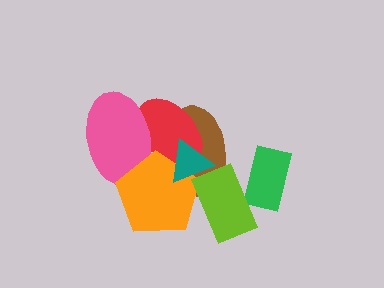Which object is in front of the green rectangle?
The lime rectangle is in front of the green rectangle.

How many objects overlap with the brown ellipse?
5 objects overlap with the brown ellipse.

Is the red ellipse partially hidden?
Yes, it is partially covered by another shape.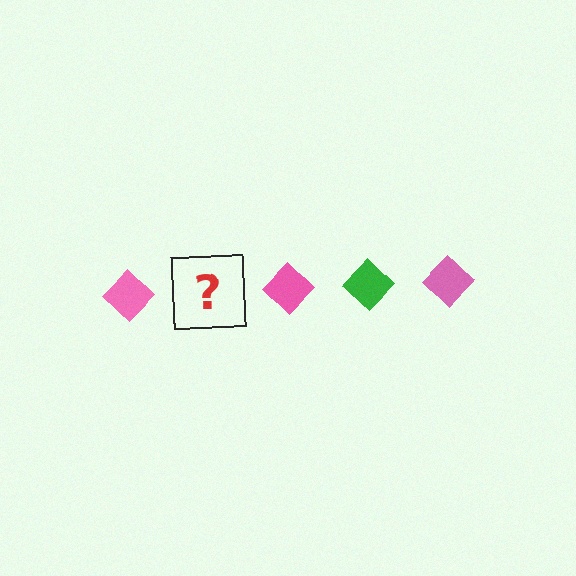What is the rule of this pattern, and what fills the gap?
The rule is that the pattern cycles through pink, green diamonds. The gap should be filled with a green diamond.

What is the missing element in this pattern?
The missing element is a green diamond.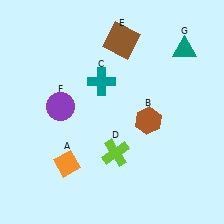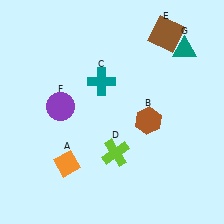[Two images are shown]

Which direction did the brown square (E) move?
The brown square (E) moved right.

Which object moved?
The brown square (E) moved right.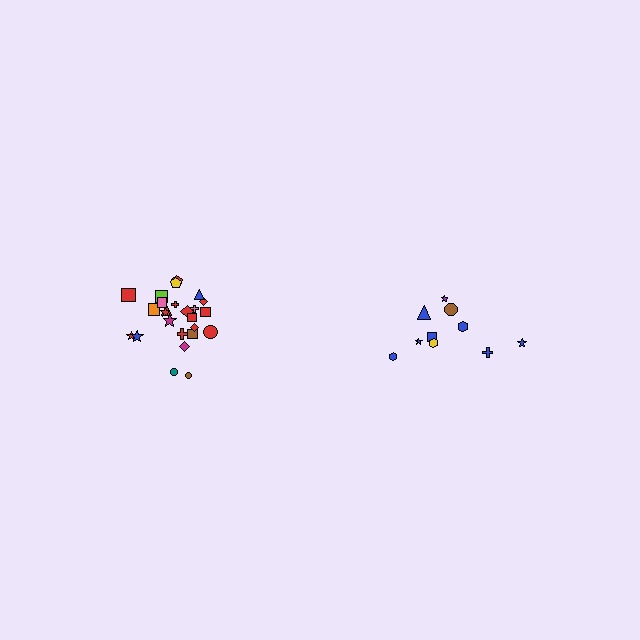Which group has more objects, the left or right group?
The left group.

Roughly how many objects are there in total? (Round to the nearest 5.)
Roughly 35 objects in total.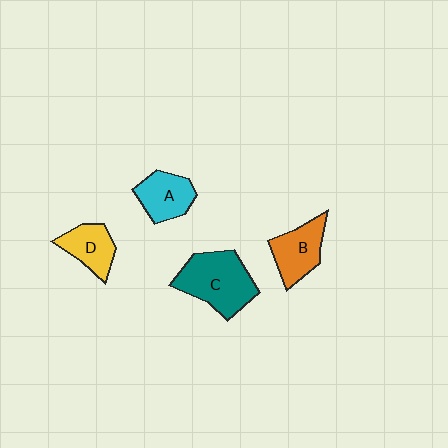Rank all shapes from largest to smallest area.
From largest to smallest: C (teal), B (orange), A (cyan), D (yellow).